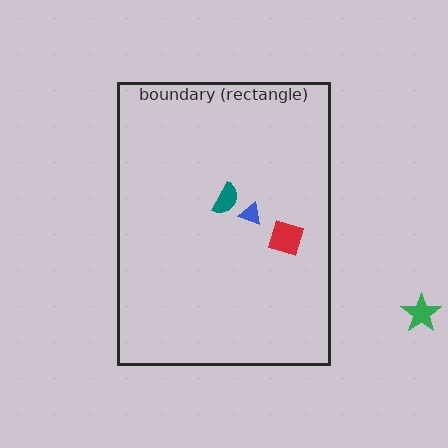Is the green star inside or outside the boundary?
Outside.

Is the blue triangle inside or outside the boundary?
Inside.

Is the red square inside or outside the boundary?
Inside.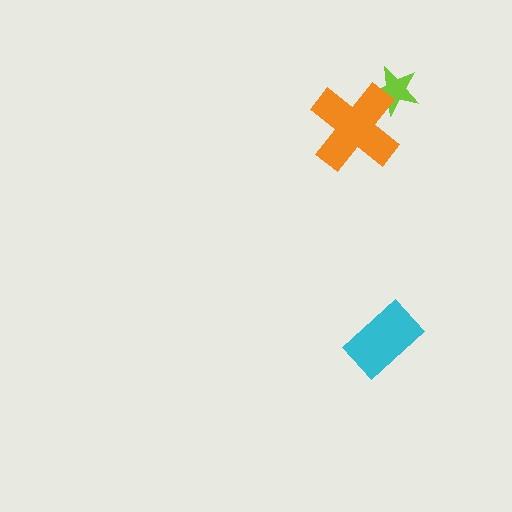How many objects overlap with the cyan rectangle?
0 objects overlap with the cyan rectangle.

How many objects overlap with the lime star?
1 object overlaps with the lime star.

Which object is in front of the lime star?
The orange cross is in front of the lime star.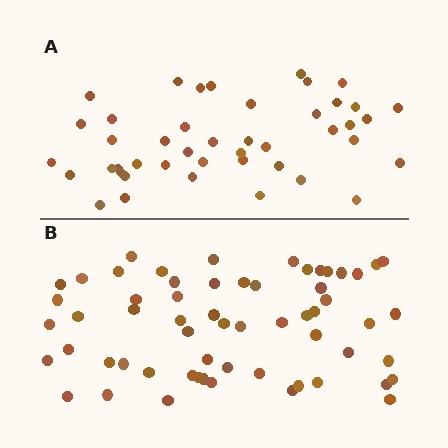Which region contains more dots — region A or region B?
Region B (the bottom region) has more dots.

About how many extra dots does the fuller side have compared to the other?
Region B has approximately 15 more dots than region A.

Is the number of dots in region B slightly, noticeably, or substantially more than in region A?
Region B has noticeably more, but not dramatically so. The ratio is roughly 1.4 to 1.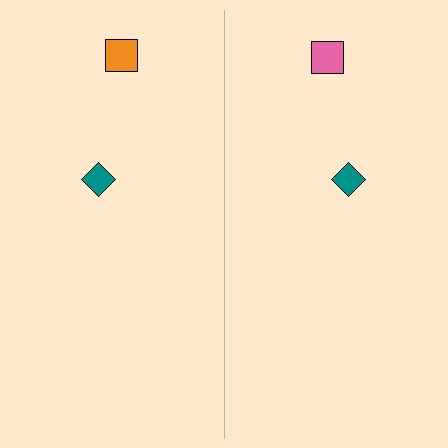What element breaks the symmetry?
The pink square on the right side breaks the symmetry — its mirror counterpart is orange.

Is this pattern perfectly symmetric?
No, the pattern is not perfectly symmetric. The pink square on the right side breaks the symmetry — its mirror counterpart is orange.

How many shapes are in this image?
There are 4 shapes in this image.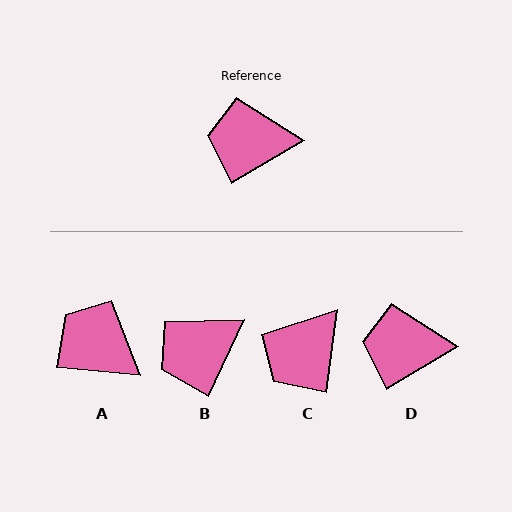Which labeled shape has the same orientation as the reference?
D.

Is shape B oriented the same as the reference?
No, it is off by about 34 degrees.